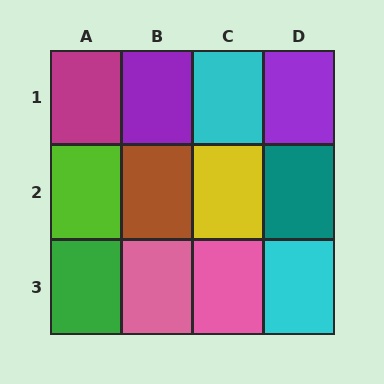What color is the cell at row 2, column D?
Teal.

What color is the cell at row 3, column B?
Pink.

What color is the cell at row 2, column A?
Lime.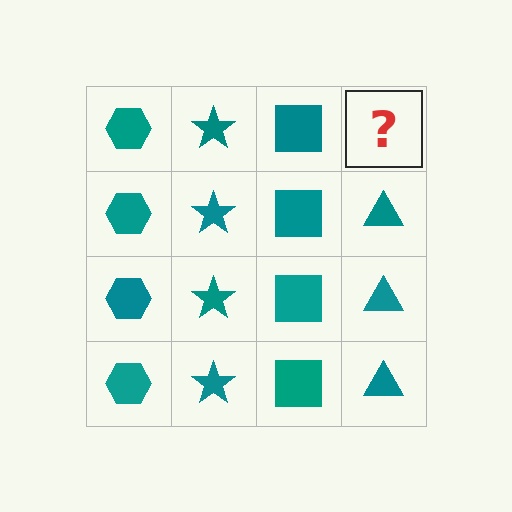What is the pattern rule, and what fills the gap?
The rule is that each column has a consistent shape. The gap should be filled with a teal triangle.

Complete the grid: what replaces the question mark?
The question mark should be replaced with a teal triangle.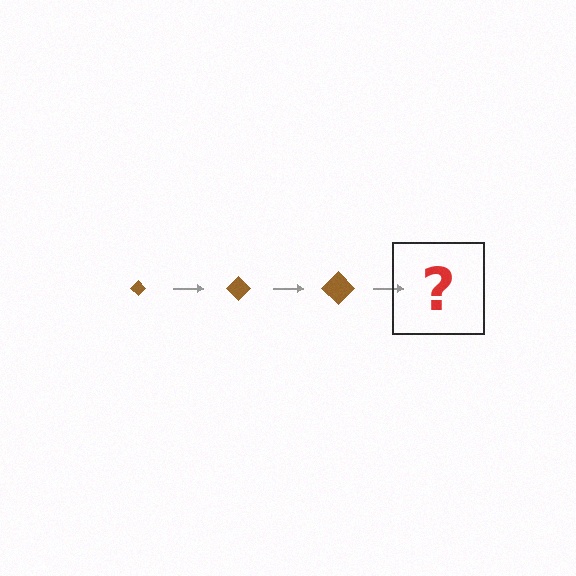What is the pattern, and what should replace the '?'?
The pattern is that the diamond gets progressively larger each step. The '?' should be a brown diamond, larger than the previous one.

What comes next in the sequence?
The next element should be a brown diamond, larger than the previous one.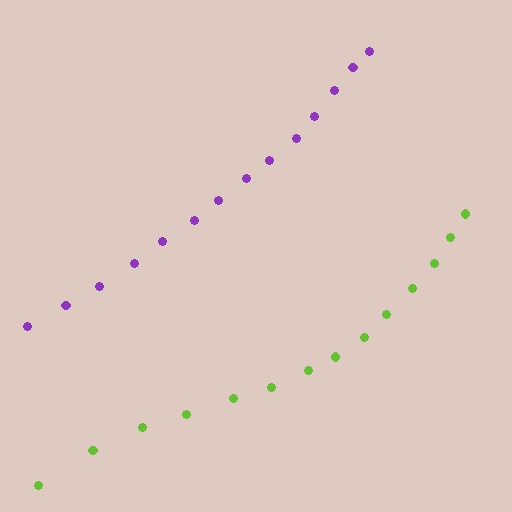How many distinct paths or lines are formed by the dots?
There are 2 distinct paths.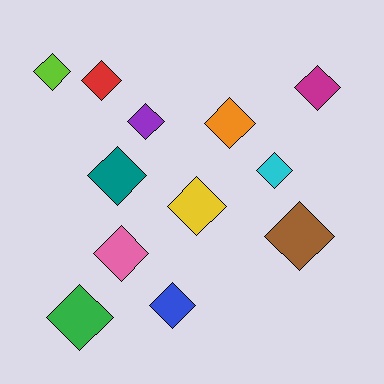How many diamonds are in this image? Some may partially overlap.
There are 12 diamonds.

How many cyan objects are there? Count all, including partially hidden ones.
There is 1 cyan object.